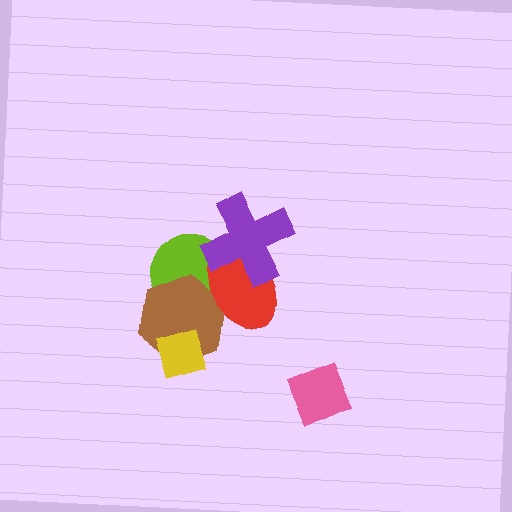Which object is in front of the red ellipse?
The purple cross is in front of the red ellipse.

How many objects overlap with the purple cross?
2 objects overlap with the purple cross.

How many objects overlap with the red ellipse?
3 objects overlap with the red ellipse.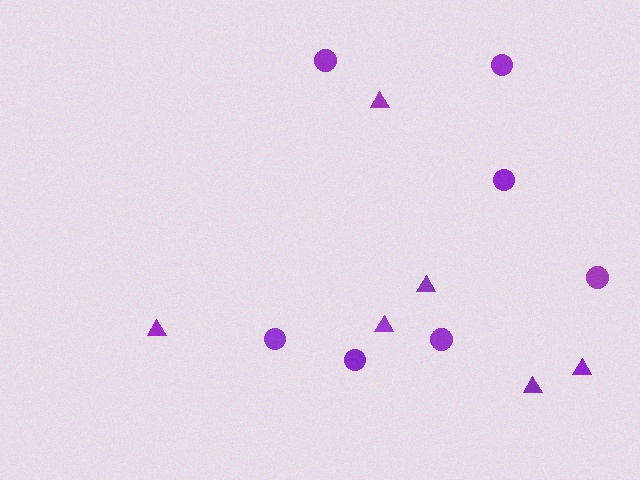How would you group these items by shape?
There are 2 groups: one group of circles (7) and one group of triangles (6).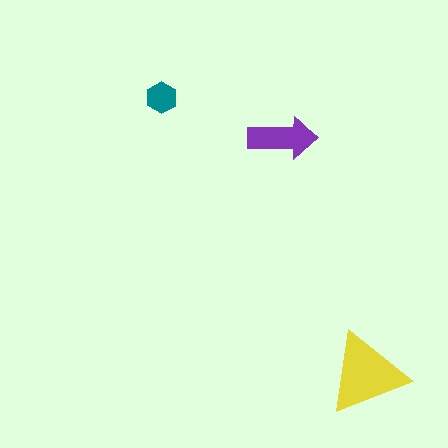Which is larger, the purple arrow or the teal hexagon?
The purple arrow.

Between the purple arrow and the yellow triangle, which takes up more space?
The yellow triangle.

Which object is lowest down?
The yellow triangle is bottommost.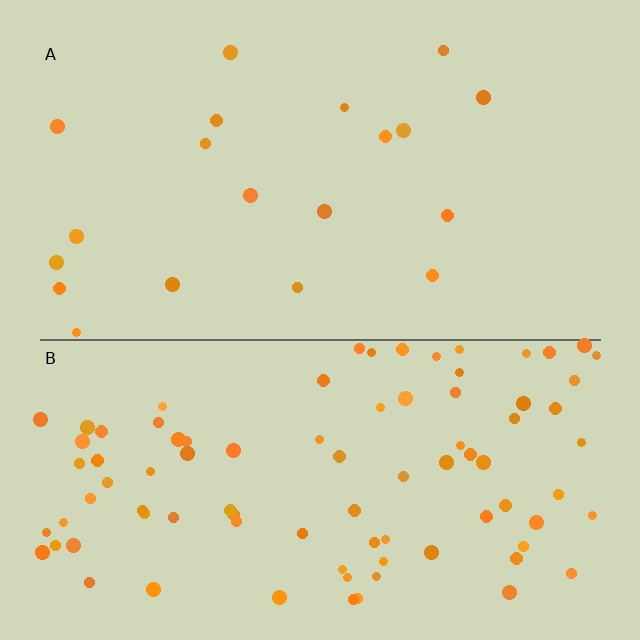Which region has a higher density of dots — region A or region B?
B (the bottom).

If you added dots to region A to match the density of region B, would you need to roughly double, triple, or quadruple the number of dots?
Approximately quadruple.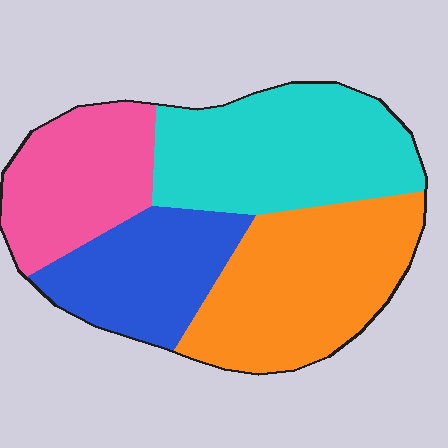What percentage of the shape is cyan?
Cyan takes up about one third (1/3) of the shape.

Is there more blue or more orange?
Orange.